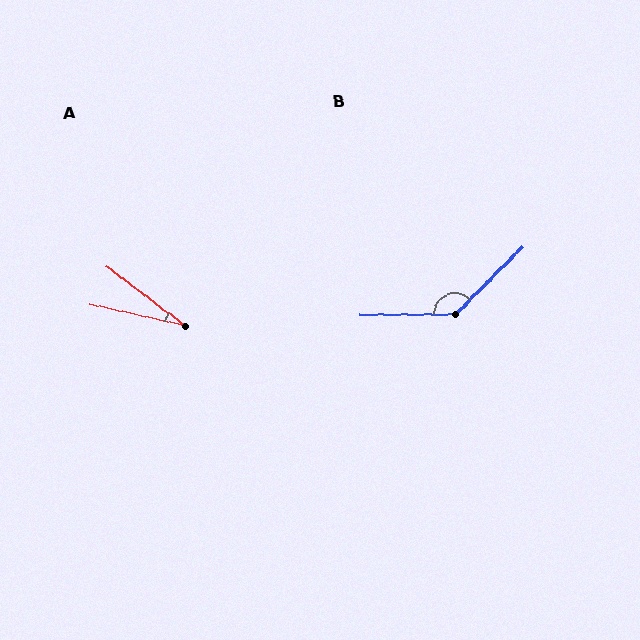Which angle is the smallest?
A, at approximately 25 degrees.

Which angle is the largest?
B, at approximately 136 degrees.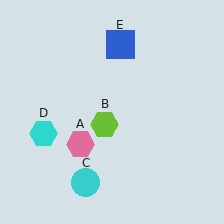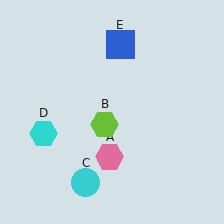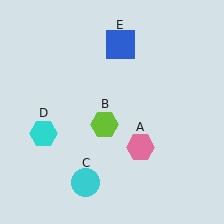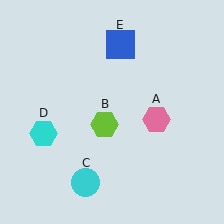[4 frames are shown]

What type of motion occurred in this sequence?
The pink hexagon (object A) rotated counterclockwise around the center of the scene.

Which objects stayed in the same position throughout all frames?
Lime hexagon (object B) and cyan circle (object C) and cyan hexagon (object D) and blue square (object E) remained stationary.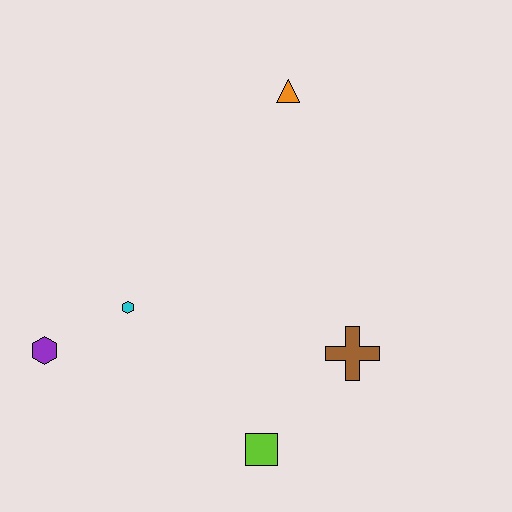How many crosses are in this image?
There is 1 cross.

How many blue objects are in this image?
There are no blue objects.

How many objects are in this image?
There are 5 objects.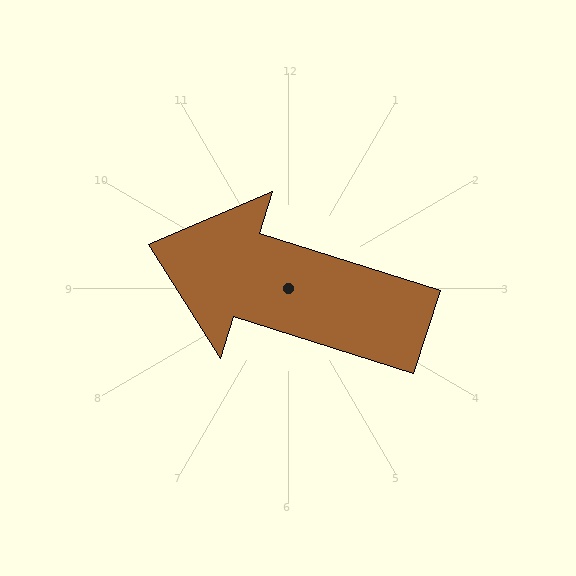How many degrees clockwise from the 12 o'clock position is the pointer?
Approximately 287 degrees.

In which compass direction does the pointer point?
West.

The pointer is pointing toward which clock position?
Roughly 10 o'clock.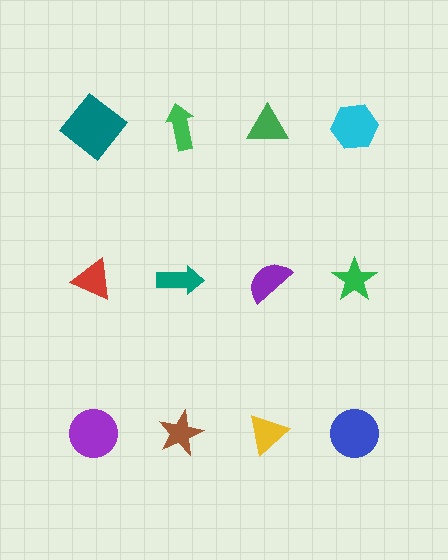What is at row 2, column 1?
A red triangle.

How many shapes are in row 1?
4 shapes.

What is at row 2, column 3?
A purple semicircle.